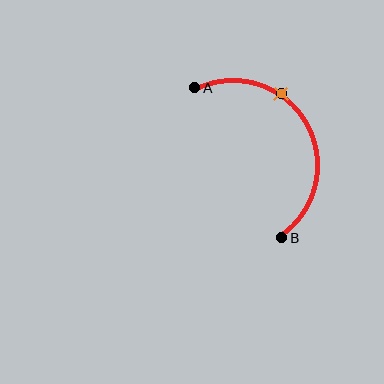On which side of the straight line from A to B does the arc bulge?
The arc bulges to the right of the straight line connecting A and B.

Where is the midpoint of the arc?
The arc midpoint is the point on the curve farthest from the straight line joining A and B. It sits to the right of that line.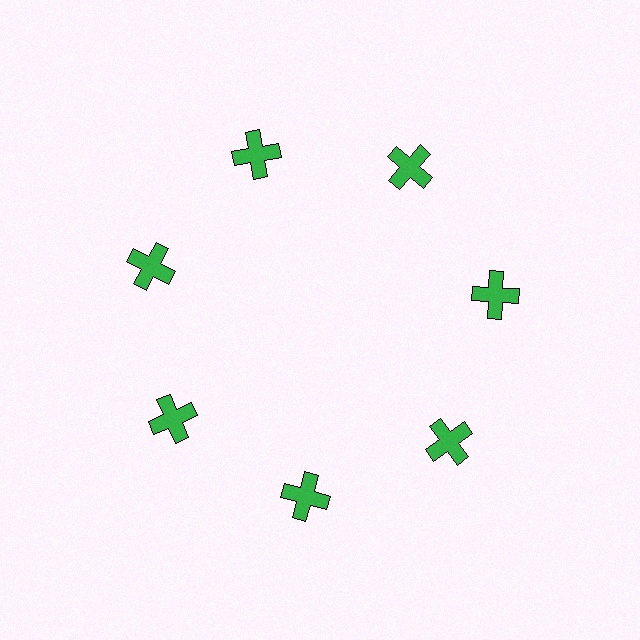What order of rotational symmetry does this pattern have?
This pattern has 7-fold rotational symmetry.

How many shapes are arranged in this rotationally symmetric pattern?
There are 7 shapes, arranged in 7 groups of 1.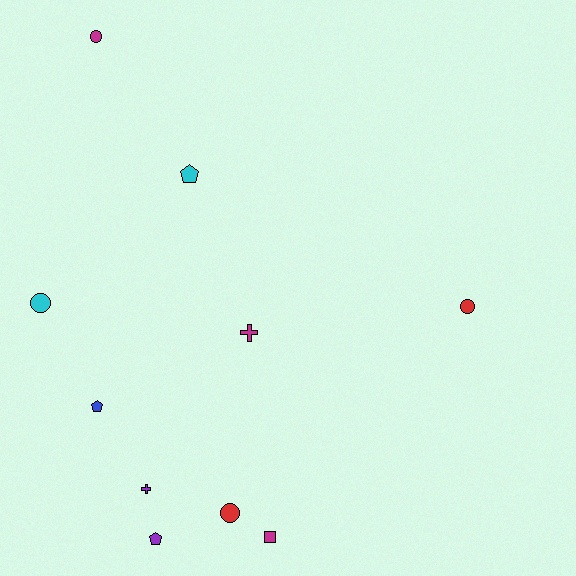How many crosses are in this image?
There are 2 crosses.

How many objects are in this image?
There are 10 objects.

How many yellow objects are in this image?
There are no yellow objects.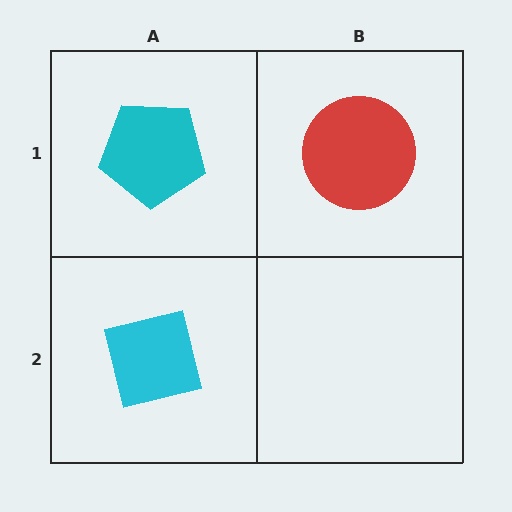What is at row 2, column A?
A cyan square.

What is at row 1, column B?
A red circle.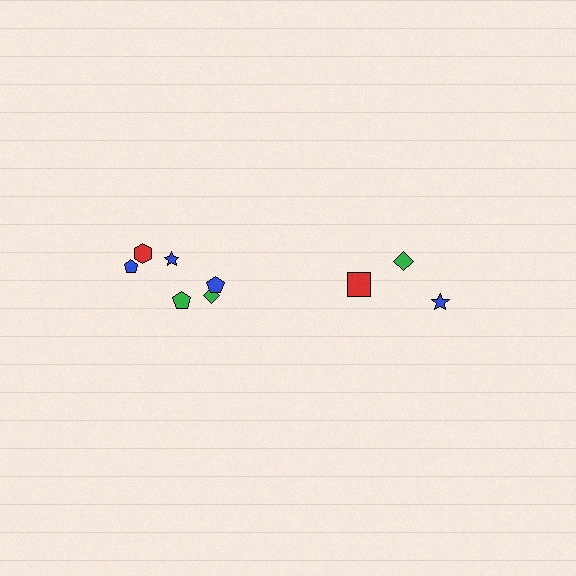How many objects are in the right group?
There are 3 objects.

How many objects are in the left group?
There are 6 objects.